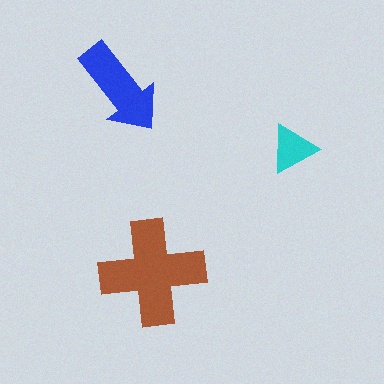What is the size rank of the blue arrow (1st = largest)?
2nd.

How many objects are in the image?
There are 3 objects in the image.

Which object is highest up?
The blue arrow is topmost.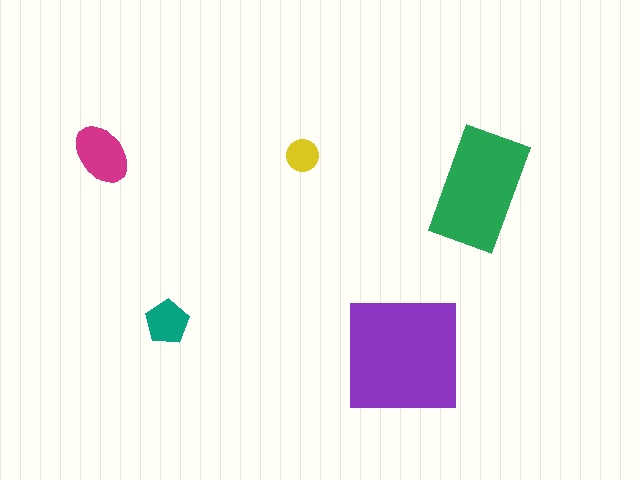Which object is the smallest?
The yellow circle.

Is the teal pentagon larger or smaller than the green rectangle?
Smaller.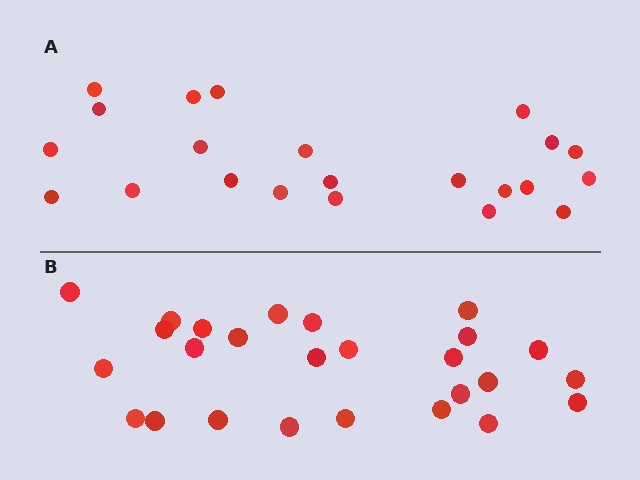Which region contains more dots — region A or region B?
Region B (the bottom region) has more dots.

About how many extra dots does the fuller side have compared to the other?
Region B has about 4 more dots than region A.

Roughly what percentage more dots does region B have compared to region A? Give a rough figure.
About 20% more.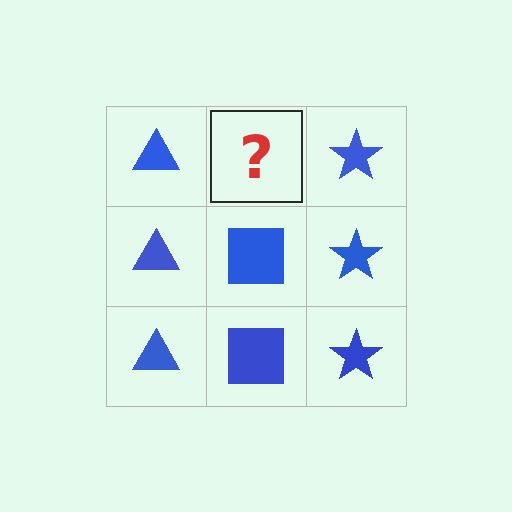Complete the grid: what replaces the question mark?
The question mark should be replaced with a blue square.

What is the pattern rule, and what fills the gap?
The rule is that each column has a consistent shape. The gap should be filled with a blue square.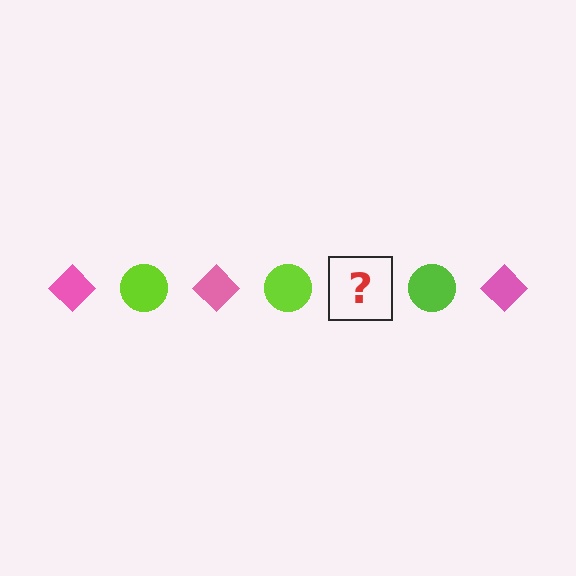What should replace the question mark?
The question mark should be replaced with a pink diamond.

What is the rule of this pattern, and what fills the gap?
The rule is that the pattern alternates between pink diamond and lime circle. The gap should be filled with a pink diamond.